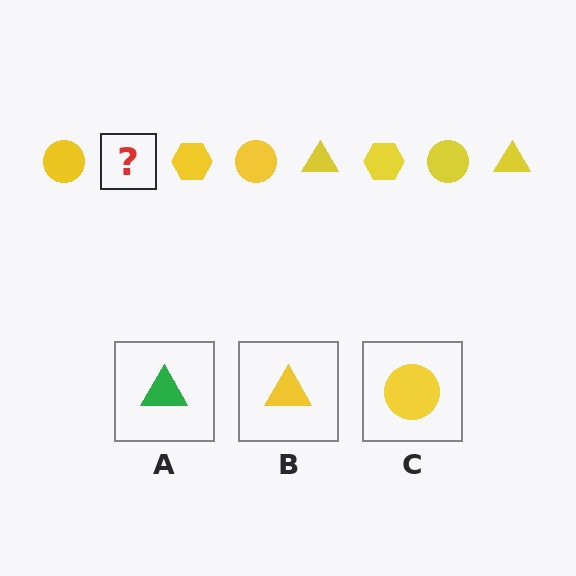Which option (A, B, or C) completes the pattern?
B.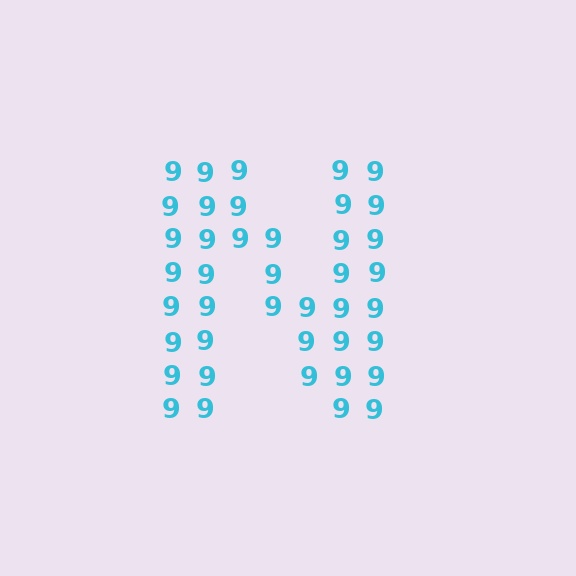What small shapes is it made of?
It is made of small digit 9's.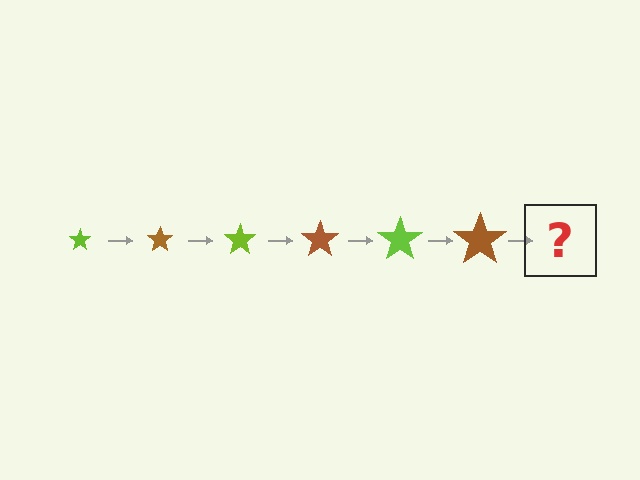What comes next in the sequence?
The next element should be a lime star, larger than the previous one.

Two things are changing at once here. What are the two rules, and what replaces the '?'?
The two rules are that the star grows larger each step and the color cycles through lime and brown. The '?' should be a lime star, larger than the previous one.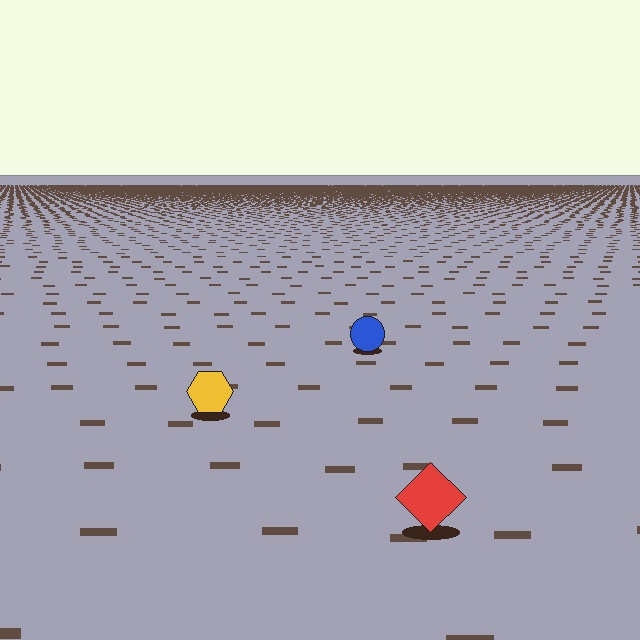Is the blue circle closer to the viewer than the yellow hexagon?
No. The yellow hexagon is closer — you can tell from the texture gradient: the ground texture is coarser near it.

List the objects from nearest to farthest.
From nearest to farthest: the red diamond, the yellow hexagon, the blue circle.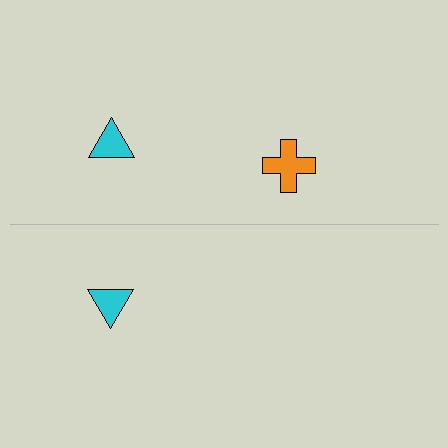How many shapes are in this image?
There are 3 shapes in this image.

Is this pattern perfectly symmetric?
No, the pattern is not perfectly symmetric. A orange cross is missing from the bottom side.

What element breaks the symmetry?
A orange cross is missing from the bottom side.